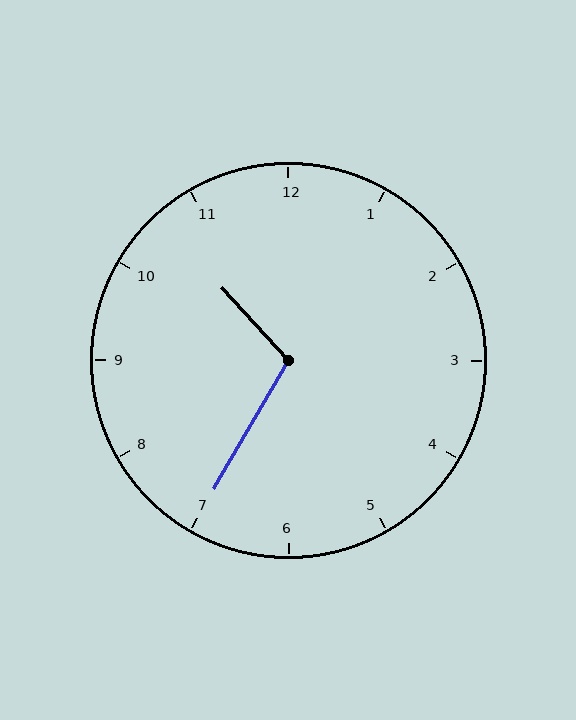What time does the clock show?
10:35.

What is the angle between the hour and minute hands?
Approximately 108 degrees.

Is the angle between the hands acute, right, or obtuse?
It is obtuse.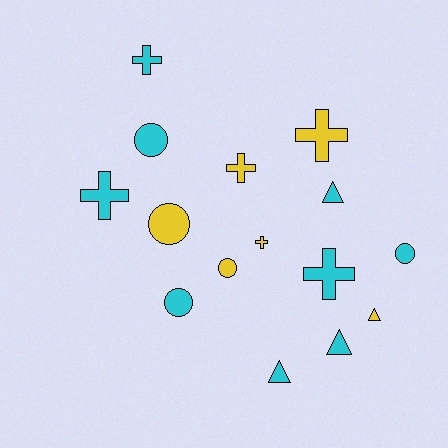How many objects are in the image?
There are 15 objects.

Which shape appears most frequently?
Cross, with 6 objects.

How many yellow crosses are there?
There are 3 yellow crosses.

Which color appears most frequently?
Cyan, with 9 objects.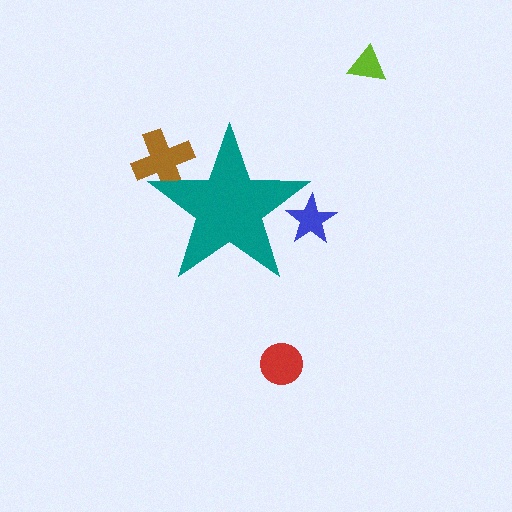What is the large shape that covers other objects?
A teal star.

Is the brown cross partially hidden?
Yes, the brown cross is partially hidden behind the teal star.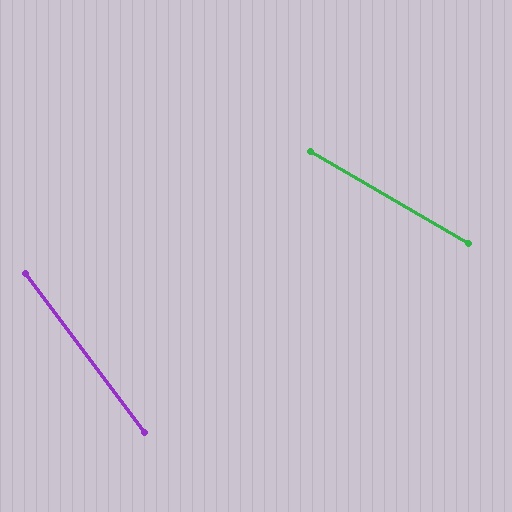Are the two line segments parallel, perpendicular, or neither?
Neither parallel nor perpendicular — they differ by about 23°.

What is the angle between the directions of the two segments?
Approximately 23 degrees.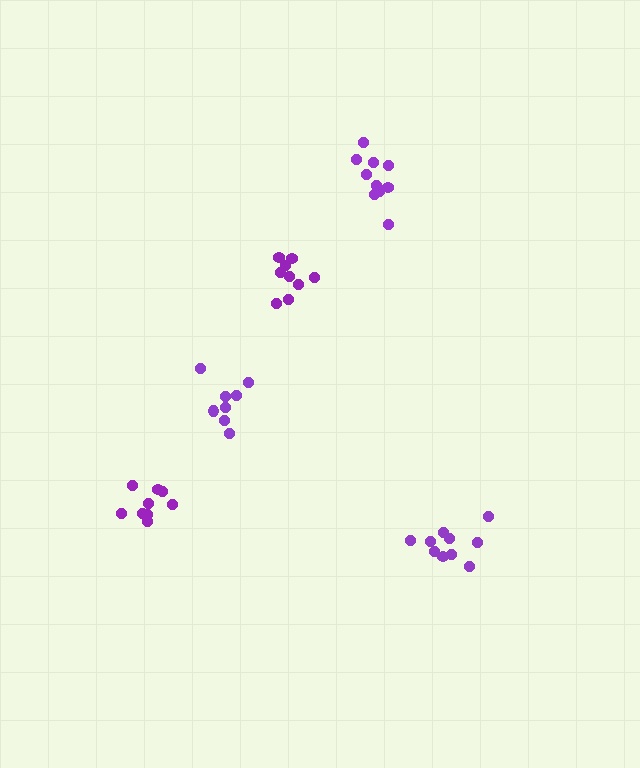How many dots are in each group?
Group 1: 8 dots, Group 2: 9 dots, Group 3: 9 dots, Group 4: 10 dots, Group 5: 11 dots (47 total).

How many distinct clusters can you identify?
There are 5 distinct clusters.